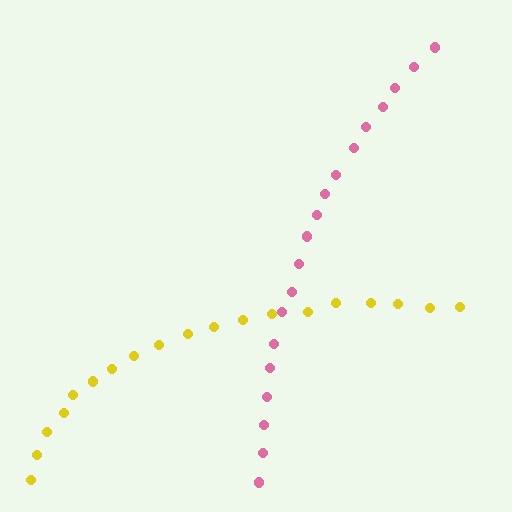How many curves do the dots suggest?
There are 2 distinct paths.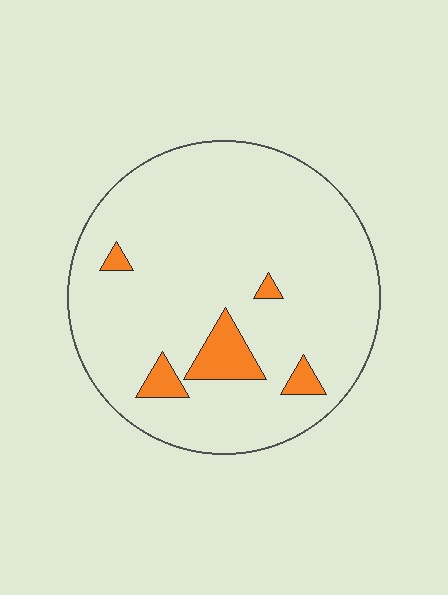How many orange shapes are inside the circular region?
5.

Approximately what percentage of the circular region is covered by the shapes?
Approximately 10%.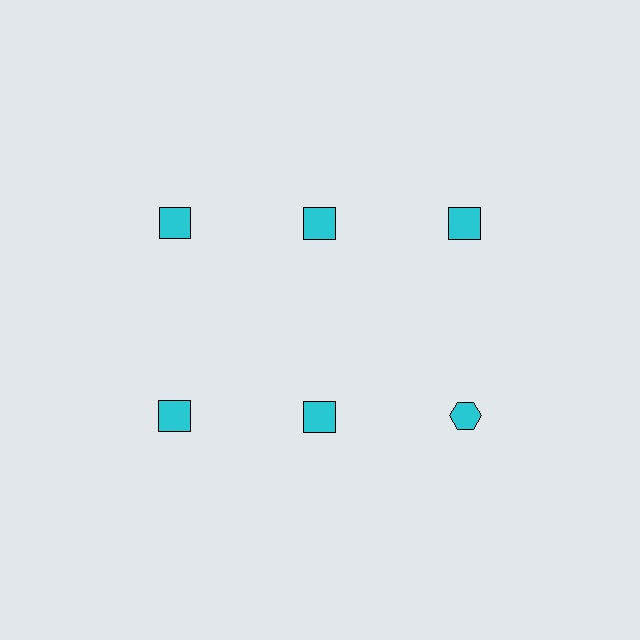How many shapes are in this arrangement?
There are 6 shapes arranged in a grid pattern.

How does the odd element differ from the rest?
It has a different shape: hexagon instead of square.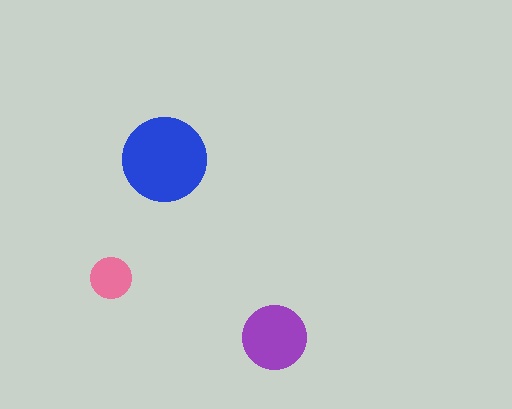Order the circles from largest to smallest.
the blue one, the purple one, the pink one.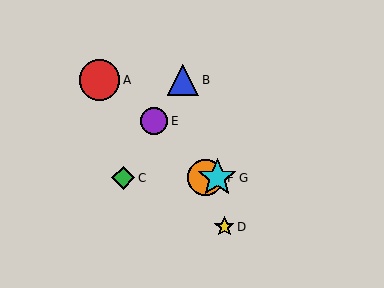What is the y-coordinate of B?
Object B is at y≈80.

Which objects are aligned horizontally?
Objects C, F, G are aligned horizontally.